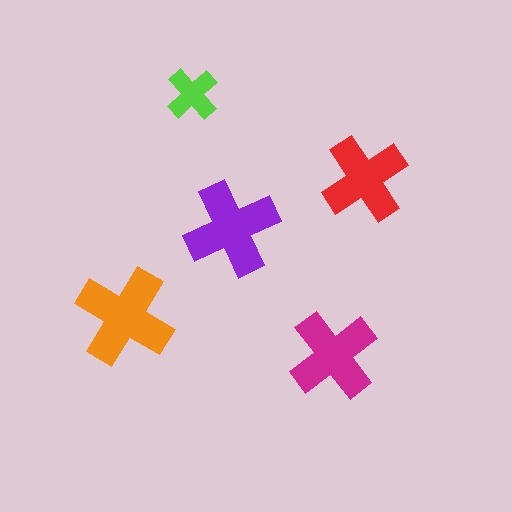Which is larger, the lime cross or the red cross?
The red one.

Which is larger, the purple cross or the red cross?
The purple one.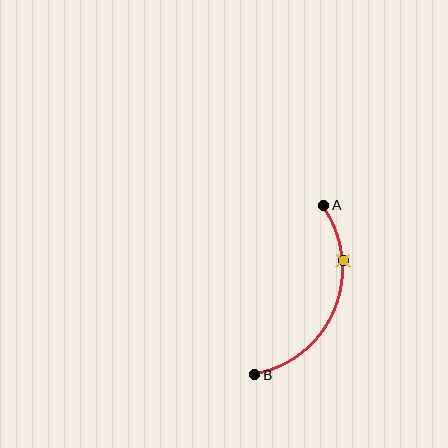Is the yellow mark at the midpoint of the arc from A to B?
No. The yellow mark lies on the arc but is closer to endpoint A. The arc midpoint would be at the point on the curve equidistant along the arc from both A and B.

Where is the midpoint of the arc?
The arc midpoint is the point on the curve farthest from the straight line joining A and B. It sits to the right of that line.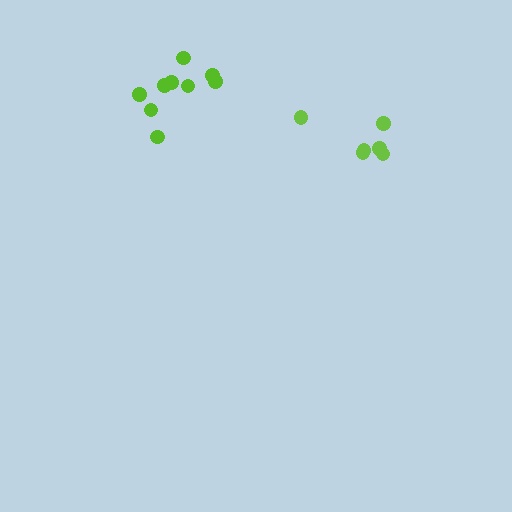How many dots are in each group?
Group 1: 9 dots, Group 2: 6 dots (15 total).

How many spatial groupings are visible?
There are 2 spatial groupings.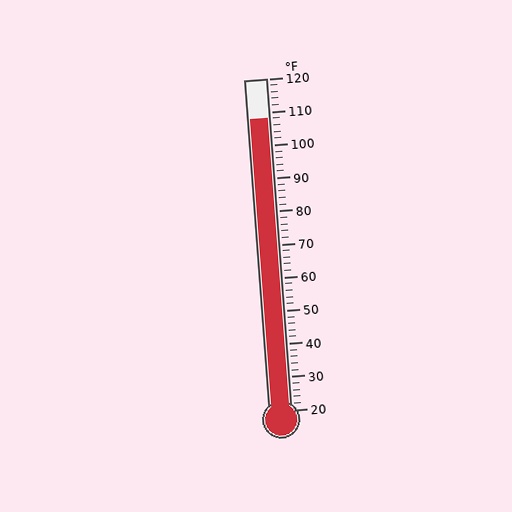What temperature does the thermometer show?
The thermometer shows approximately 108°F.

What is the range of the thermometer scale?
The thermometer scale ranges from 20°F to 120°F.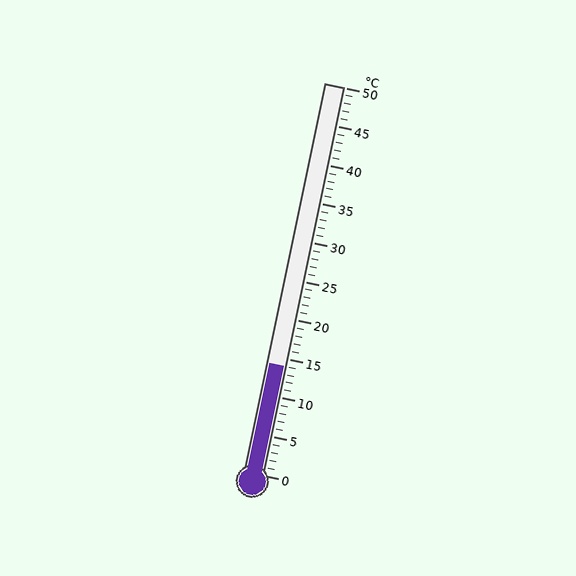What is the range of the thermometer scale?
The thermometer scale ranges from 0°C to 50°C.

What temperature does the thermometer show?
The thermometer shows approximately 14°C.